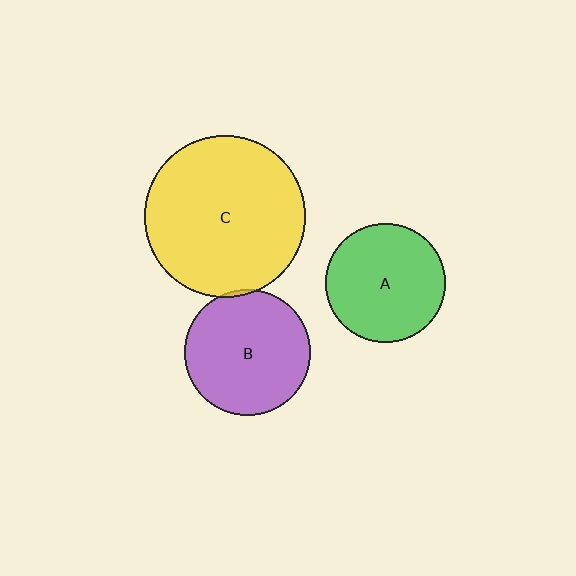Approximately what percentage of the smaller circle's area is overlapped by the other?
Approximately 5%.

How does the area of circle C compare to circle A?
Approximately 1.8 times.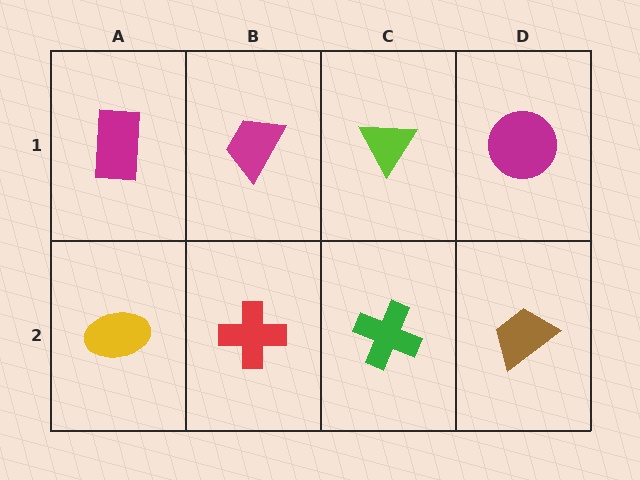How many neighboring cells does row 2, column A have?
2.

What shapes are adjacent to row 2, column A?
A magenta rectangle (row 1, column A), a red cross (row 2, column B).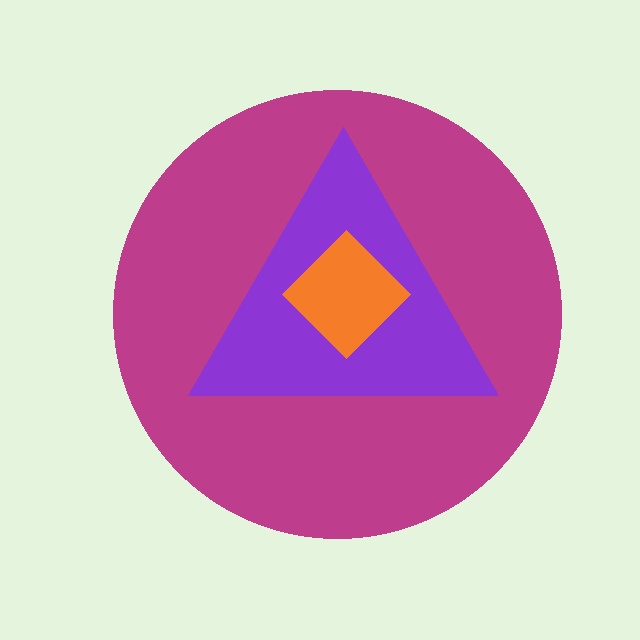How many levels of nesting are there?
3.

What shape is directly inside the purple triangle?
The orange diamond.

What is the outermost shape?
The magenta circle.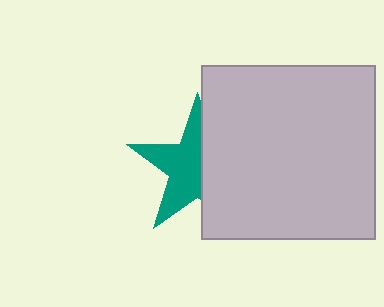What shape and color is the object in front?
The object in front is a light gray square.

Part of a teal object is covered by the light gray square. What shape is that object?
It is a star.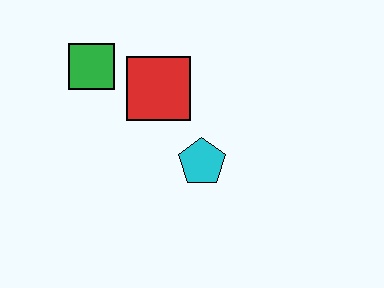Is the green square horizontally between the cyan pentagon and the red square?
No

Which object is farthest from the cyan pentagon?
The green square is farthest from the cyan pentagon.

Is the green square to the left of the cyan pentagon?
Yes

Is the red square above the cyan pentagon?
Yes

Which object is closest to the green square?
The red square is closest to the green square.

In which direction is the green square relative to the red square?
The green square is to the left of the red square.